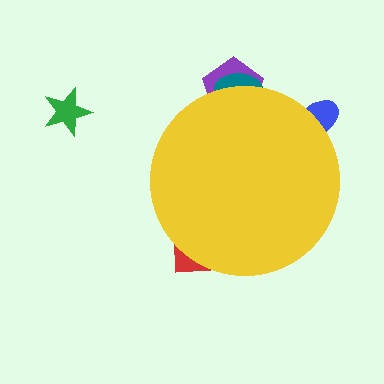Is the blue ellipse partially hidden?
Yes, the blue ellipse is partially hidden behind the yellow circle.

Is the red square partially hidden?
Yes, the red square is partially hidden behind the yellow circle.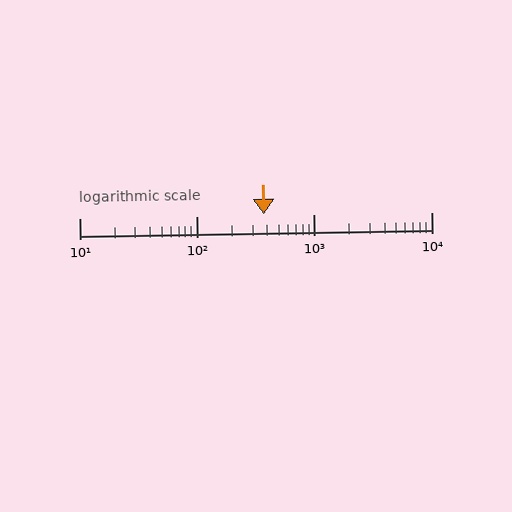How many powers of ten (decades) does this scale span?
The scale spans 3 decades, from 10 to 10000.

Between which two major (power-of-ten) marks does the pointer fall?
The pointer is between 100 and 1000.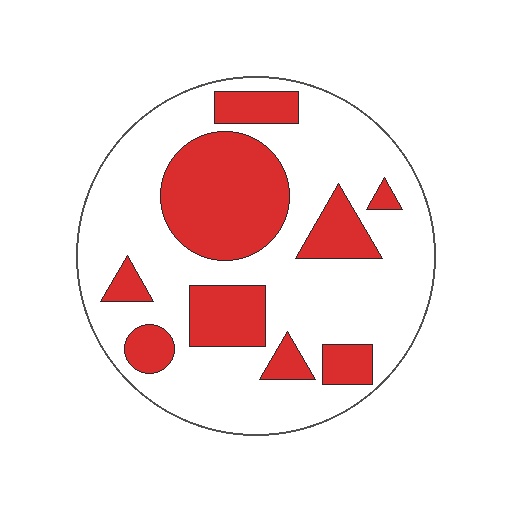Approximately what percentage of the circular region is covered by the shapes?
Approximately 30%.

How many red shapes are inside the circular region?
9.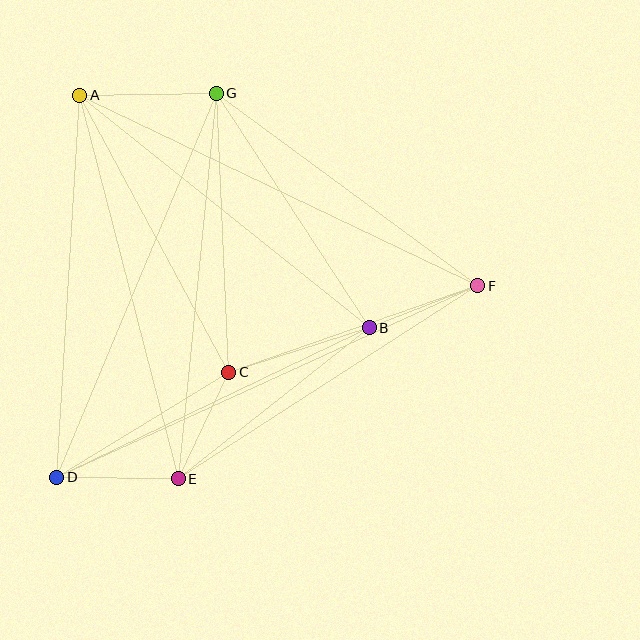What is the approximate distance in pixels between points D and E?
The distance between D and E is approximately 122 pixels.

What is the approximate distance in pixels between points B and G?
The distance between B and G is approximately 280 pixels.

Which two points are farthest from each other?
Points D and F are farthest from each other.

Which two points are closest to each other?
Points B and F are closest to each other.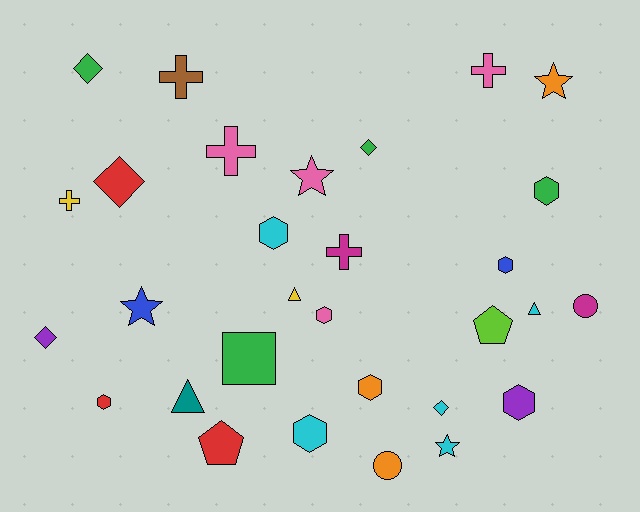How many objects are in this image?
There are 30 objects.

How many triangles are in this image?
There are 3 triangles.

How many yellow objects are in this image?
There are 2 yellow objects.